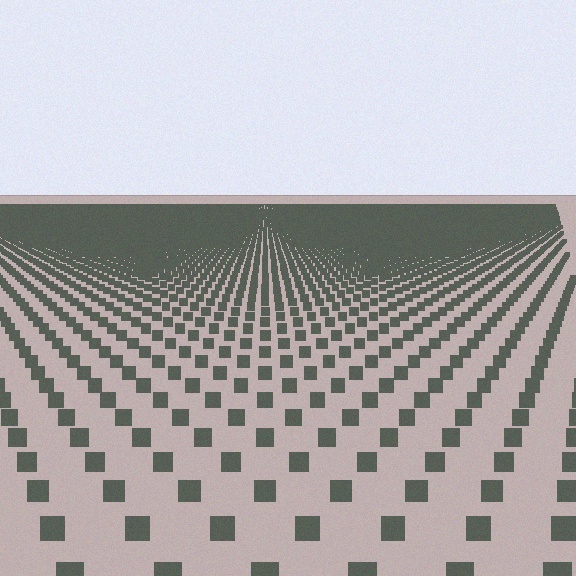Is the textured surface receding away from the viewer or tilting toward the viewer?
The surface is receding away from the viewer. Texture elements get smaller and denser toward the top.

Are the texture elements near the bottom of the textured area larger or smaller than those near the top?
Larger. Near the bottom, elements are closer to the viewer and appear at a bigger on-screen size.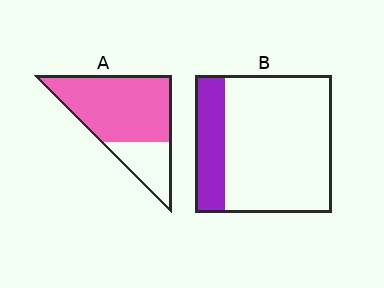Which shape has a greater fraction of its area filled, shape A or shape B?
Shape A.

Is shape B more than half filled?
No.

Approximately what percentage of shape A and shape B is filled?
A is approximately 75% and B is approximately 20%.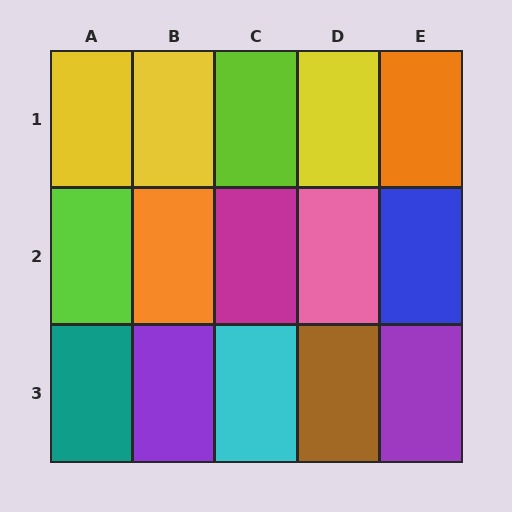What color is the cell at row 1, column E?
Orange.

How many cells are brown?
1 cell is brown.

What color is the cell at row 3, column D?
Brown.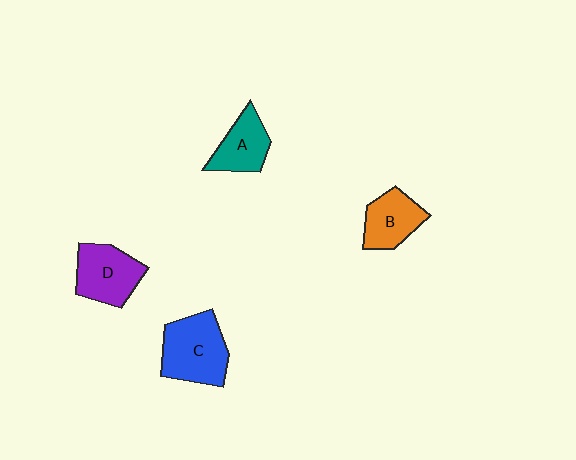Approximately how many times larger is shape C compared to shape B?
Approximately 1.5 times.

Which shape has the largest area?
Shape C (blue).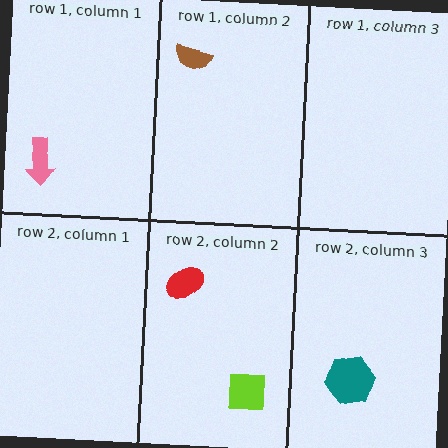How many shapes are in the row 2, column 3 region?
1.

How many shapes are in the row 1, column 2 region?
1.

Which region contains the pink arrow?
The row 1, column 1 region.